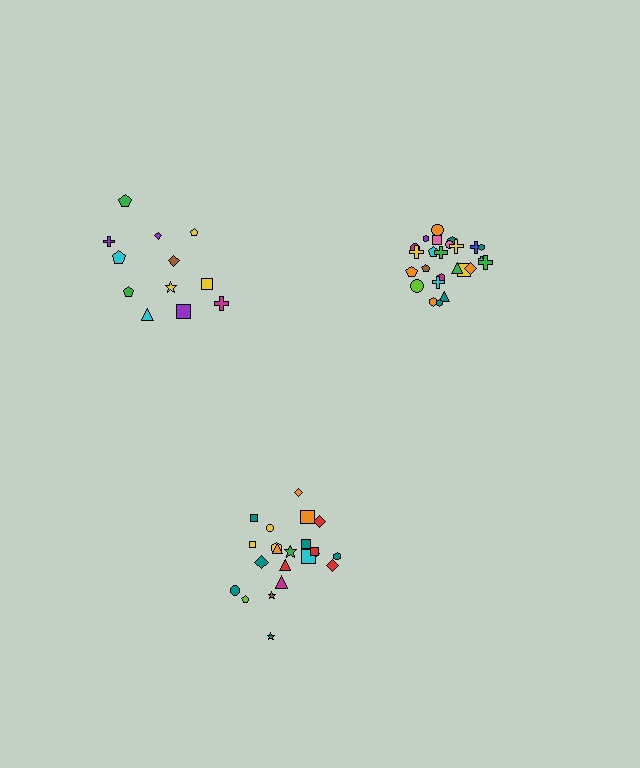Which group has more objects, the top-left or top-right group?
The top-right group.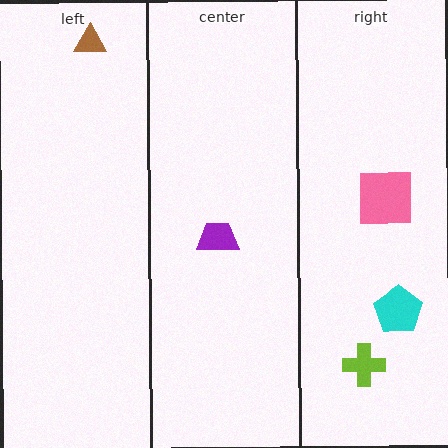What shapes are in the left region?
The brown triangle.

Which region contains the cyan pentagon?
The right region.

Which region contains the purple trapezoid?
The center region.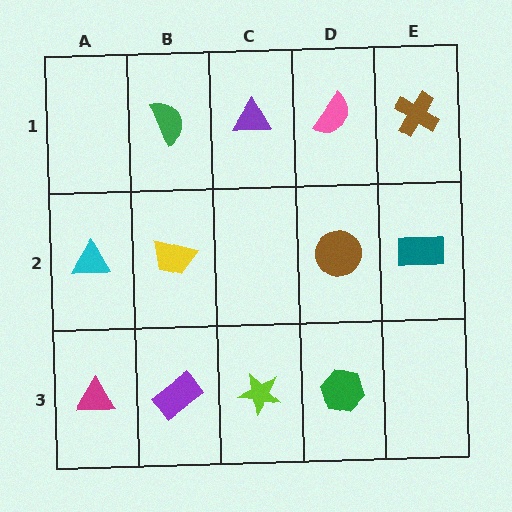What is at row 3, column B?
A purple rectangle.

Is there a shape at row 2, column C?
No, that cell is empty.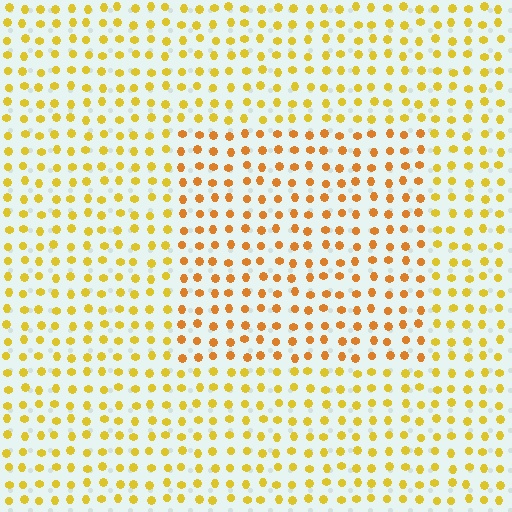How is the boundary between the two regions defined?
The boundary is defined purely by a slight shift in hue (about 24 degrees). Spacing, size, and orientation are identical on both sides.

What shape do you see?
I see a rectangle.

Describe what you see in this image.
The image is filled with small yellow elements in a uniform arrangement. A rectangle-shaped region is visible where the elements are tinted to a slightly different hue, forming a subtle color boundary.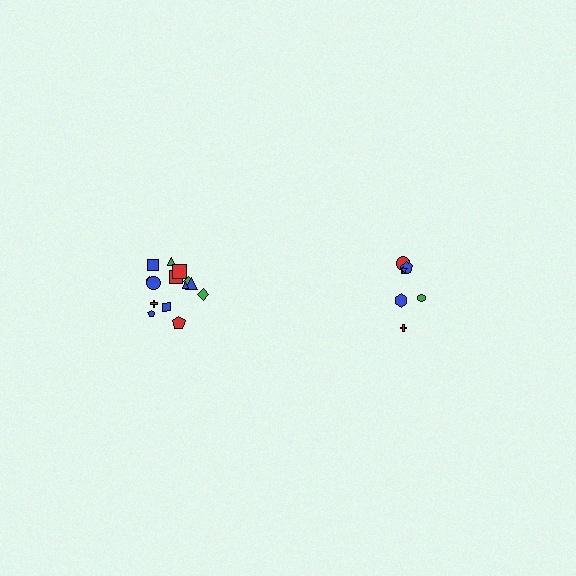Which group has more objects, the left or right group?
The left group.